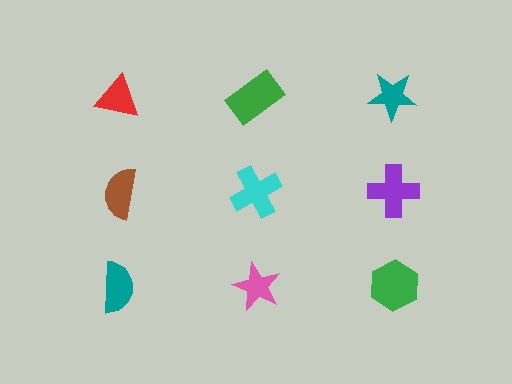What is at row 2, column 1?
A brown semicircle.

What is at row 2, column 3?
A purple cross.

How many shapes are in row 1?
3 shapes.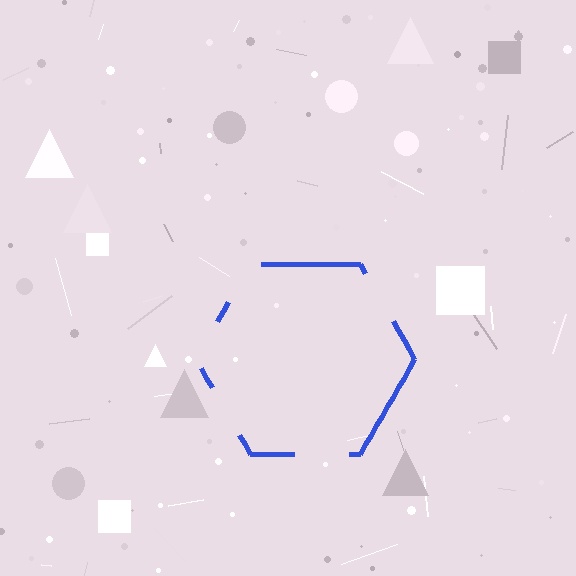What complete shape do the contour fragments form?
The contour fragments form a hexagon.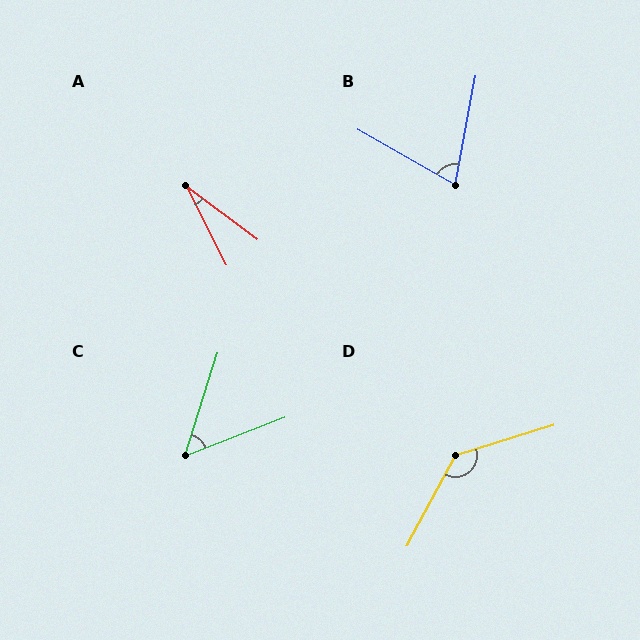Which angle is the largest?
D, at approximately 136 degrees.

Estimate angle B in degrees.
Approximately 71 degrees.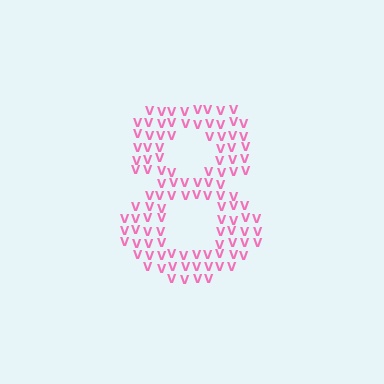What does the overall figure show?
The overall figure shows the digit 8.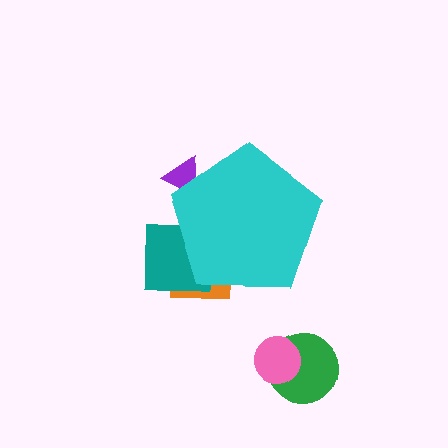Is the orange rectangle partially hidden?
Yes, the orange rectangle is partially hidden behind the cyan pentagon.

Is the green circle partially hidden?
No, the green circle is fully visible.